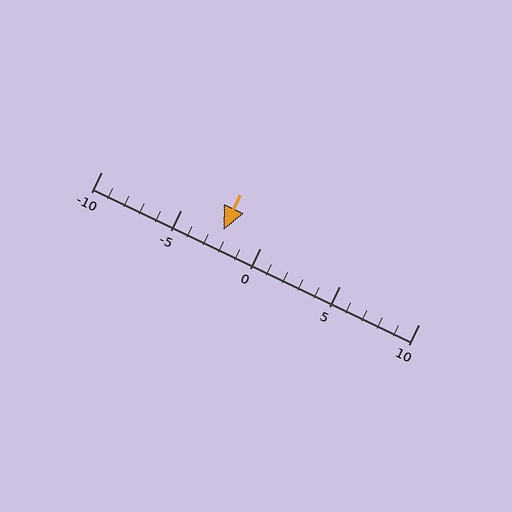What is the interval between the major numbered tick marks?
The major tick marks are spaced 5 units apart.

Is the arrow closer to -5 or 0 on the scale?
The arrow is closer to 0.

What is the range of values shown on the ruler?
The ruler shows values from -10 to 10.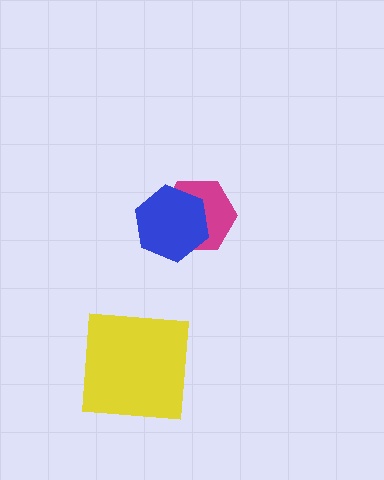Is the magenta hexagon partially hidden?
Yes, it is partially covered by another shape.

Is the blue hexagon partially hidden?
No, no other shape covers it.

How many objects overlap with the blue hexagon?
1 object overlaps with the blue hexagon.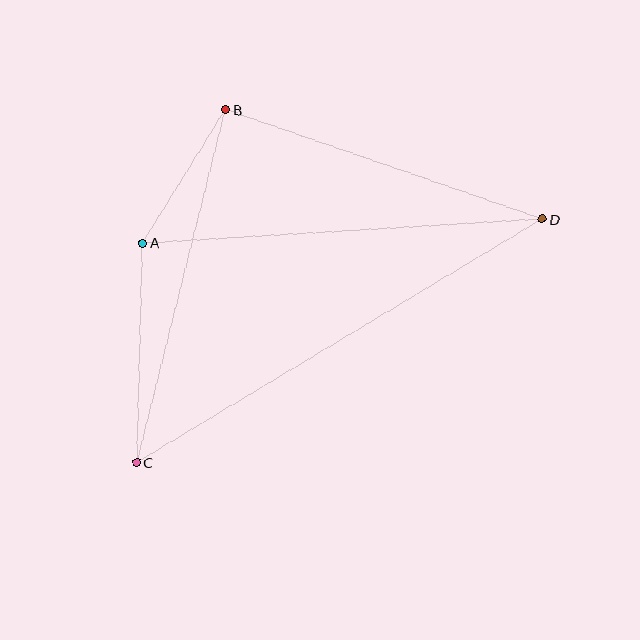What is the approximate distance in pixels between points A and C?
The distance between A and C is approximately 220 pixels.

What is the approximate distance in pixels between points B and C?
The distance between B and C is approximately 364 pixels.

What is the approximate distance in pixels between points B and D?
The distance between B and D is approximately 335 pixels.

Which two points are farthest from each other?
Points C and D are farthest from each other.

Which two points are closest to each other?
Points A and B are closest to each other.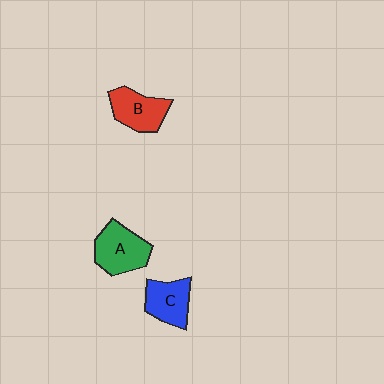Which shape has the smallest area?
Shape C (blue).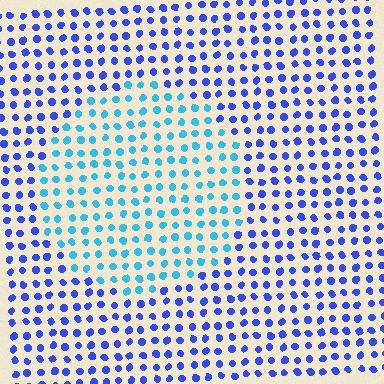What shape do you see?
I see a circle.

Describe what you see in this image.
The image is filled with small blue elements in a uniform arrangement. A circle-shaped region is visible where the elements are tinted to a slightly different hue, forming a subtle color boundary.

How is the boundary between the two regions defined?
The boundary is defined purely by a slight shift in hue (about 40 degrees). Spacing, size, and orientation are identical on both sides.